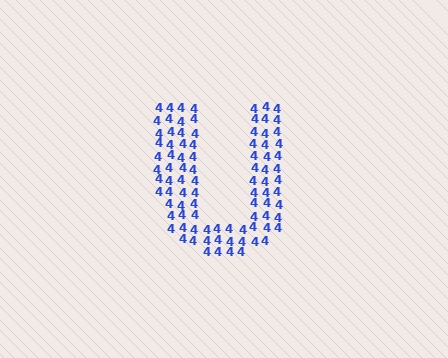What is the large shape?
The large shape is the letter U.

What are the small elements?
The small elements are digit 4's.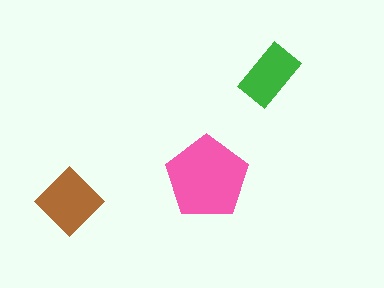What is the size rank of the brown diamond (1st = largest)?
2nd.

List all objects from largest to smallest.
The pink pentagon, the brown diamond, the green rectangle.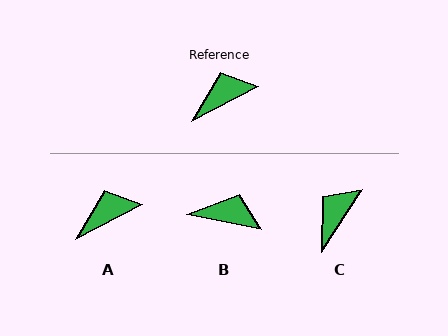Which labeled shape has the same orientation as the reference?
A.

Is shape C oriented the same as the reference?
No, it is off by about 29 degrees.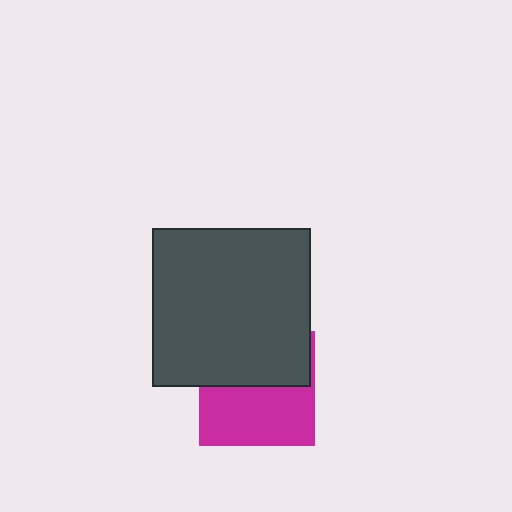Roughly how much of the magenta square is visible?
About half of it is visible (roughly 53%).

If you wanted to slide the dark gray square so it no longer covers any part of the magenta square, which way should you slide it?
Slide it up — that is the most direct way to separate the two shapes.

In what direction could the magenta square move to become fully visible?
The magenta square could move down. That would shift it out from behind the dark gray square entirely.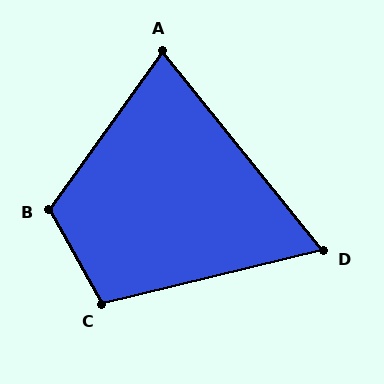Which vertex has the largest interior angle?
B, at approximately 115 degrees.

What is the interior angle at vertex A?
Approximately 74 degrees (acute).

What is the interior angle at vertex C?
Approximately 106 degrees (obtuse).